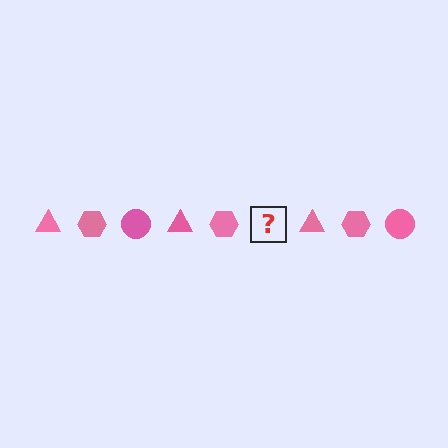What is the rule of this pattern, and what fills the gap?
The rule is that the pattern cycles through triangle, hexagon, circle shapes in pink. The gap should be filled with a pink circle.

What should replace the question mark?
The question mark should be replaced with a pink circle.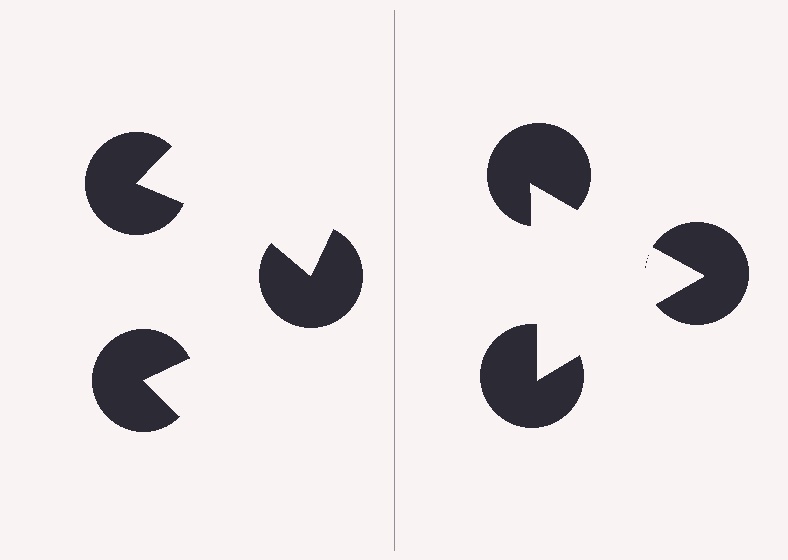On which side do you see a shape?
An illusory triangle appears on the right side. On the left side the wedge cuts are rotated, so no coherent shape forms.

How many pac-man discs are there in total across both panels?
6 — 3 on each side.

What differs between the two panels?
The pac-man discs are positioned identically on both sides; only the wedge orientations differ. On the right they align to a triangle; on the left they are misaligned.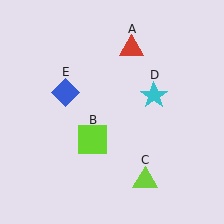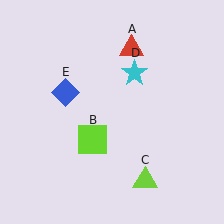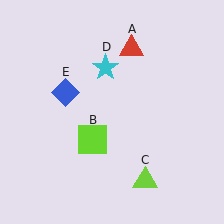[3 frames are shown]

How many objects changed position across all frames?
1 object changed position: cyan star (object D).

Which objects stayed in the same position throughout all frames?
Red triangle (object A) and lime square (object B) and lime triangle (object C) and blue diamond (object E) remained stationary.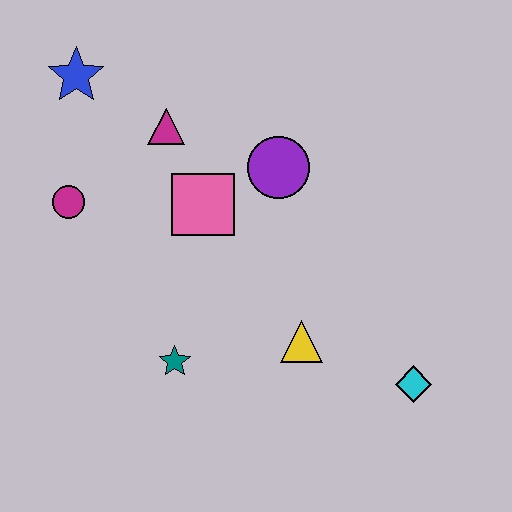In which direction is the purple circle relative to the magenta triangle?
The purple circle is to the right of the magenta triangle.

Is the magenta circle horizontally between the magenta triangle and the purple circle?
No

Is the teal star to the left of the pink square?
Yes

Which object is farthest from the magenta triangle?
The cyan diamond is farthest from the magenta triangle.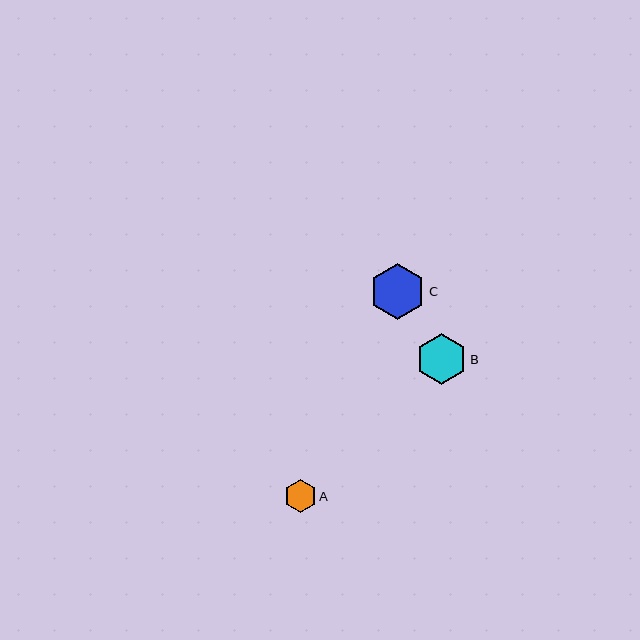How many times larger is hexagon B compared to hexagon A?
Hexagon B is approximately 1.6 times the size of hexagon A.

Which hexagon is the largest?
Hexagon C is the largest with a size of approximately 56 pixels.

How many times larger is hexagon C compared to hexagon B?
Hexagon C is approximately 1.1 times the size of hexagon B.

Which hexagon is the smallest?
Hexagon A is the smallest with a size of approximately 32 pixels.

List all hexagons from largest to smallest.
From largest to smallest: C, B, A.